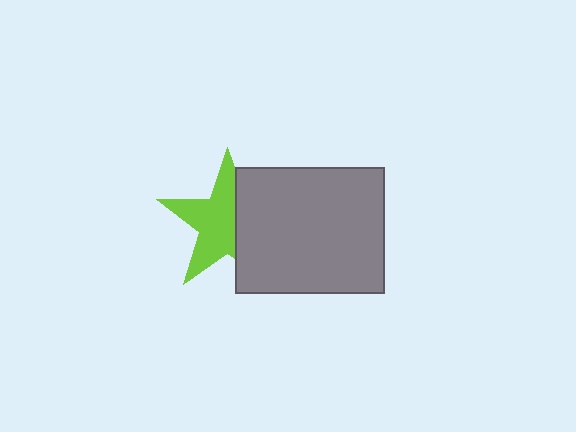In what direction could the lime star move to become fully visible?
The lime star could move left. That would shift it out from behind the gray rectangle entirely.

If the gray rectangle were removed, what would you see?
You would see the complete lime star.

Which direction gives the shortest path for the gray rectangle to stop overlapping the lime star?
Moving right gives the shortest separation.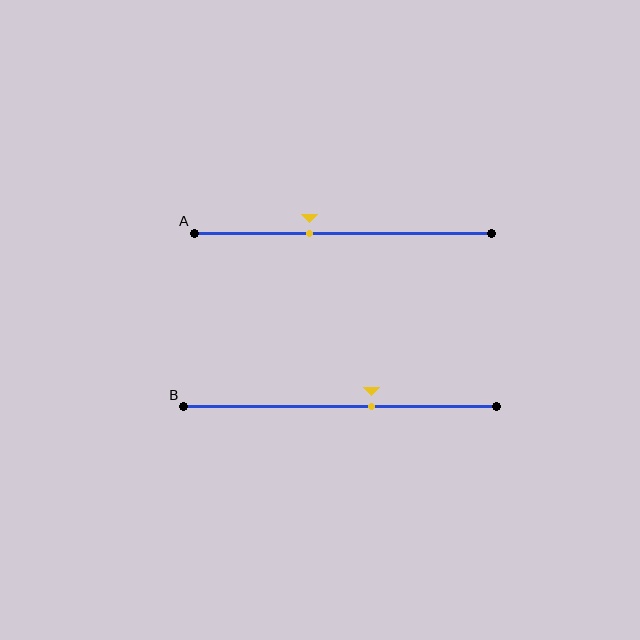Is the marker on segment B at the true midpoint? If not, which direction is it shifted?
No, the marker on segment B is shifted to the right by about 10% of the segment length.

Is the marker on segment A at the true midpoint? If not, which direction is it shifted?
No, the marker on segment A is shifted to the left by about 11% of the segment length.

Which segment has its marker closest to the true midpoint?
Segment B has its marker closest to the true midpoint.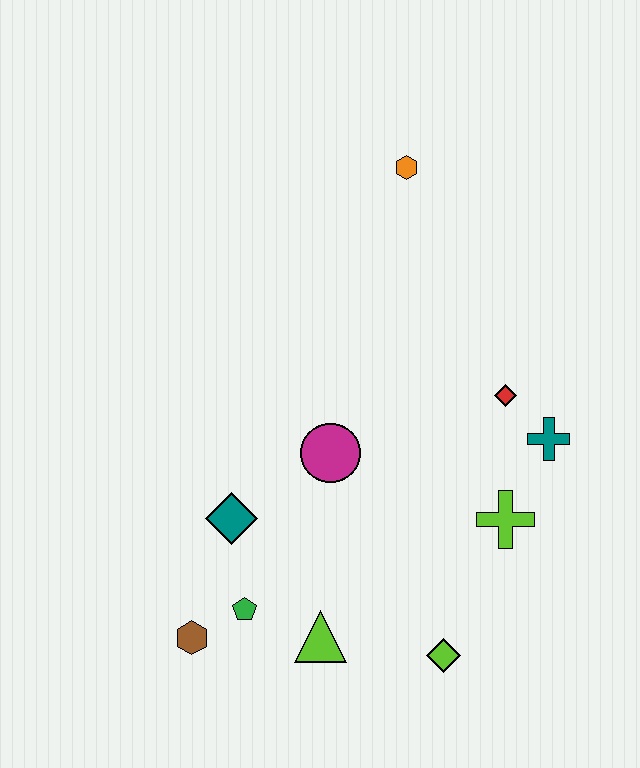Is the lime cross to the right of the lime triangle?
Yes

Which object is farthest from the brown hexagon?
The orange hexagon is farthest from the brown hexagon.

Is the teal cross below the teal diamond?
No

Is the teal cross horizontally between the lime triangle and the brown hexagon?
No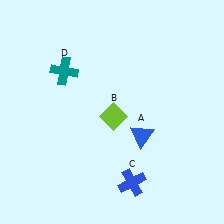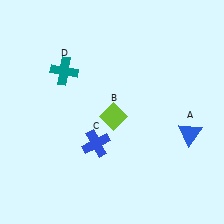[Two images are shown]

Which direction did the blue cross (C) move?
The blue cross (C) moved up.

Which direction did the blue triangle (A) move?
The blue triangle (A) moved right.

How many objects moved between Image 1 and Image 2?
2 objects moved between the two images.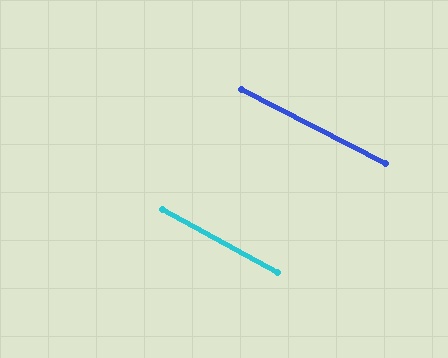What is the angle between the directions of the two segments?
Approximately 2 degrees.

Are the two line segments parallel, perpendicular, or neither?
Parallel — their directions differ by only 1.5°.